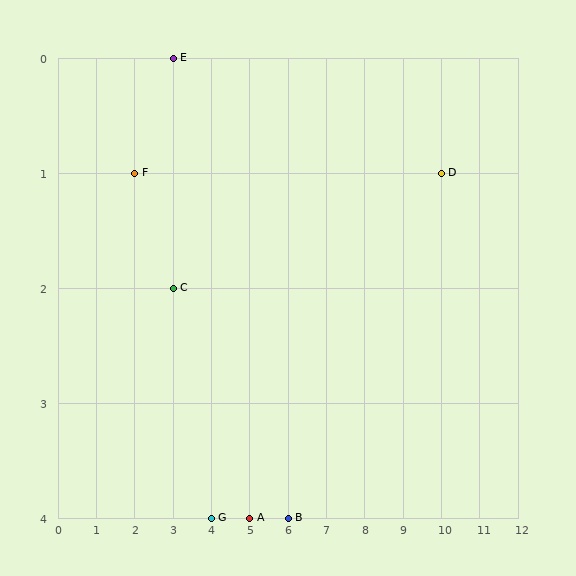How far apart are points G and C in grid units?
Points G and C are 1 column and 2 rows apart (about 2.2 grid units diagonally).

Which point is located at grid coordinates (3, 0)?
Point E is at (3, 0).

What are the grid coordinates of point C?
Point C is at grid coordinates (3, 2).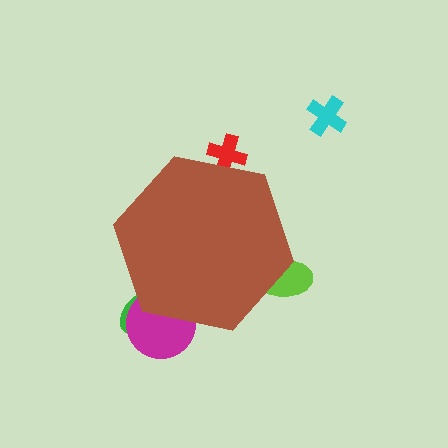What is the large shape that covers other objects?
A brown hexagon.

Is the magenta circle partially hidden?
Yes, the magenta circle is partially hidden behind the brown hexagon.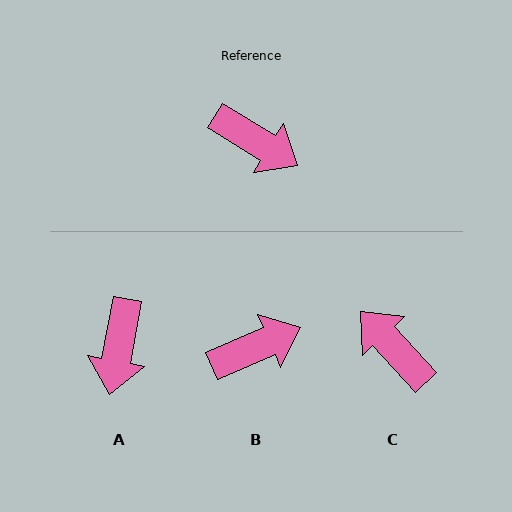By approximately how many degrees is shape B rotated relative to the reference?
Approximately 55 degrees counter-clockwise.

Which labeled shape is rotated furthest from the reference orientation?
C, about 164 degrees away.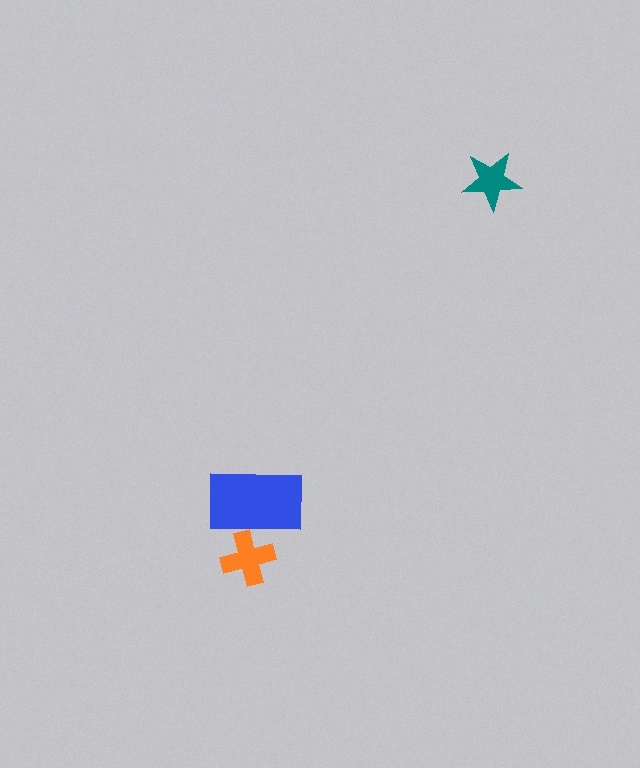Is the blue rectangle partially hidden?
No, no other shape covers it.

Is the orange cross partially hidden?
Yes, it is partially covered by another shape.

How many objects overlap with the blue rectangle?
1 object overlaps with the blue rectangle.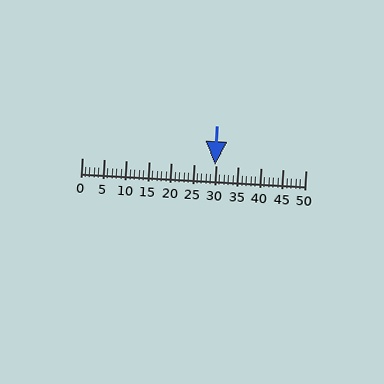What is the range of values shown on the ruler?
The ruler shows values from 0 to 50.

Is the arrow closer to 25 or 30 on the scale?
The arrow is closer to 30.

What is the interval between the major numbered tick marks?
The major tick marks are spaced 5 units apart.